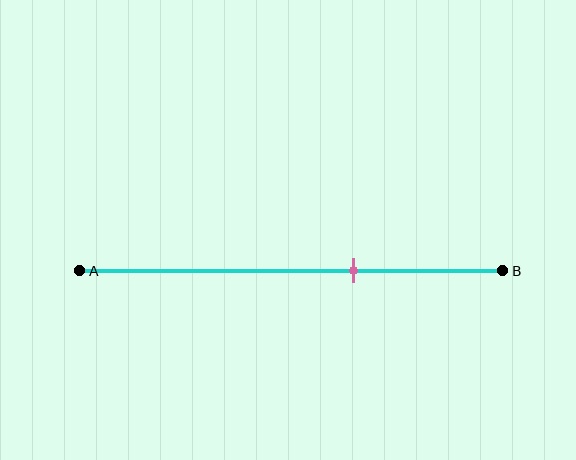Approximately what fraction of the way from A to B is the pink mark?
The pink mark is approximately 65% of the way from A to B.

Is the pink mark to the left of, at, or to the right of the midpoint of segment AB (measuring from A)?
The pink mark is to the right of the midpoint of segment AB.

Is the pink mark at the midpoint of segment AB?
No, the mark is at about 65% from A, not at the 50% midpoint.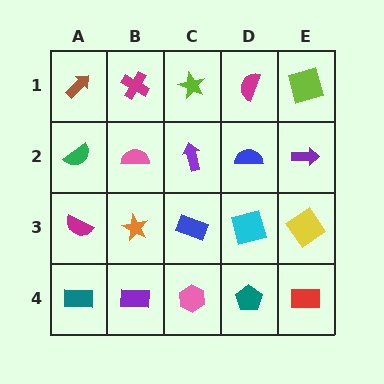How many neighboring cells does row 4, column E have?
2.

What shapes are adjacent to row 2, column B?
A magenta cross (row 1, column B), an orange star (row 3, column B), a green semicircle (row 2, column A), a purple arrow (row 2, column C).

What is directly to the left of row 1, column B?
A brown arrow.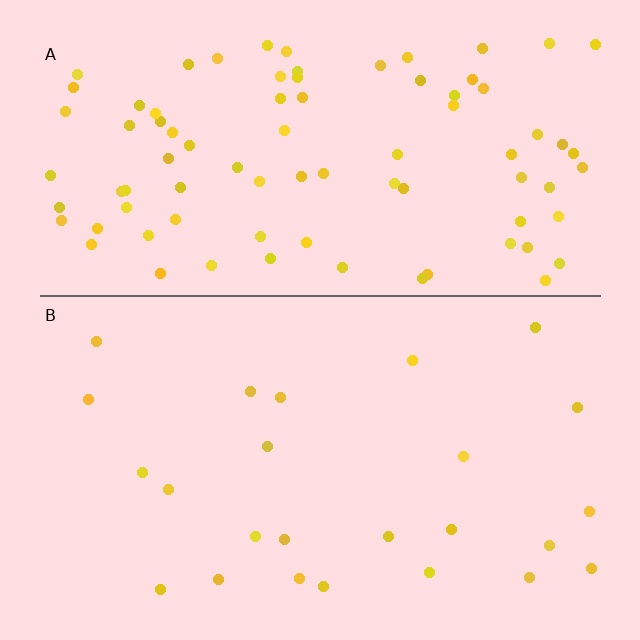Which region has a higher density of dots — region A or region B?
A (the top).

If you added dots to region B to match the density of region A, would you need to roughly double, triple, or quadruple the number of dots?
Approximately triple.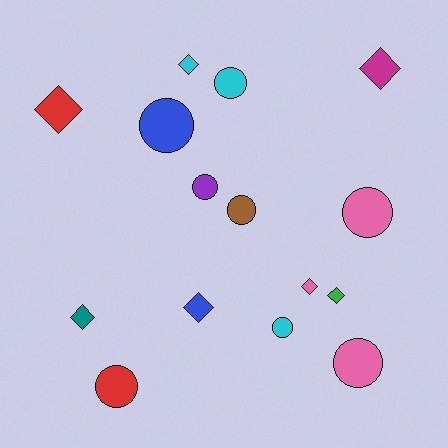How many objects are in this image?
There are 15 objects.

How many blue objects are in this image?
There are 2 blue objects.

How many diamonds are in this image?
There are 7 diamonds.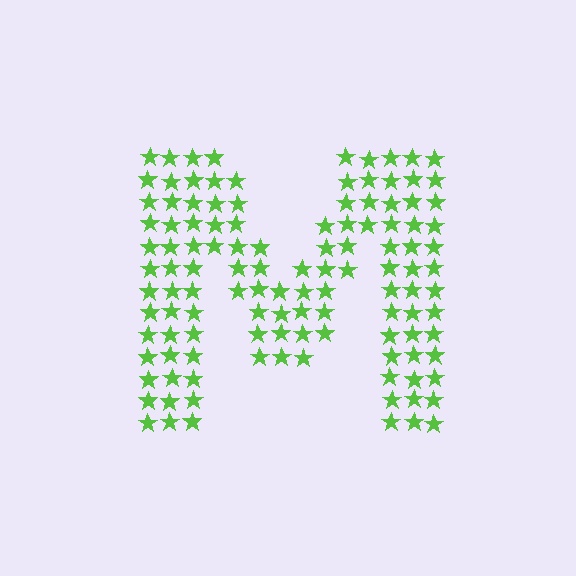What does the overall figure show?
The overall figure shows the letter M.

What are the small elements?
The small elements are stars.